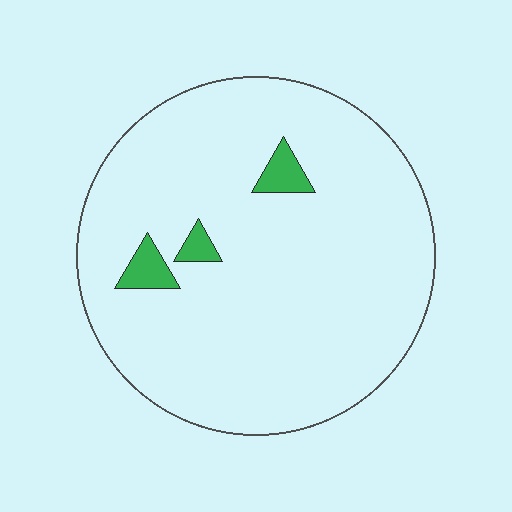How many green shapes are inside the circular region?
3.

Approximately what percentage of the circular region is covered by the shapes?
Approximately 5%.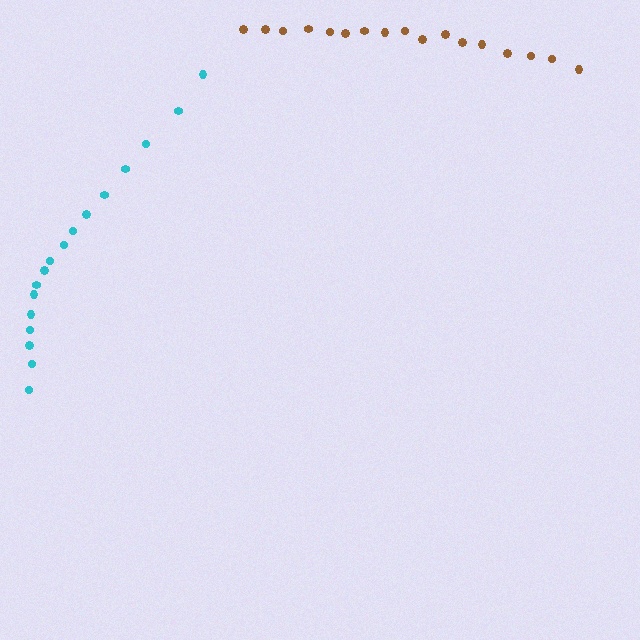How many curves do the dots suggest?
There are 2 distinct paths.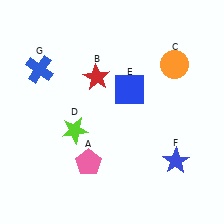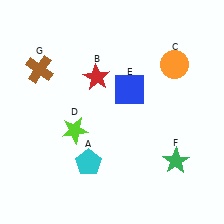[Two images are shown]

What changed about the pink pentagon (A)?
In Image 1, A is pink. In Image 2, it changed to cyan.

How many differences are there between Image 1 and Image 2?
There are 3 differences between the two images.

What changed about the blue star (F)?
In Image 1, F is blue. In Image 2, it changed to green.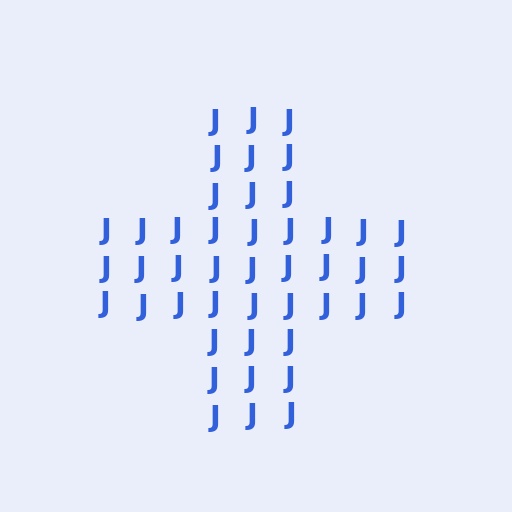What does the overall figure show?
The overall figure shows a cross.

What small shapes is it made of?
It is made of small letter J's.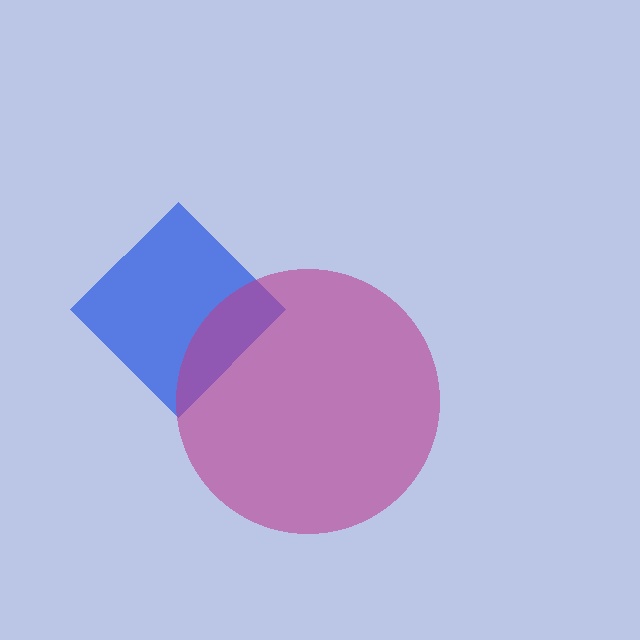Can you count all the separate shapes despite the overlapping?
Yes, there are 2 separate shapes.